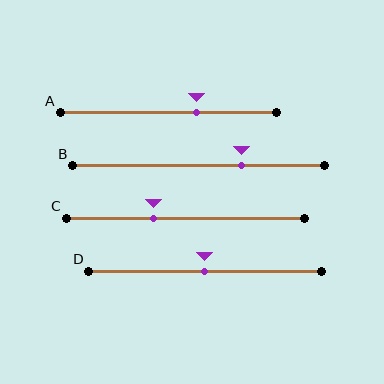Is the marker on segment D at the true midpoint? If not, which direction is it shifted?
Yes, the marker on segment D is at the true midpoint.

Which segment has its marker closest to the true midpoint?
Segment D has its marker closest to the true midpoint.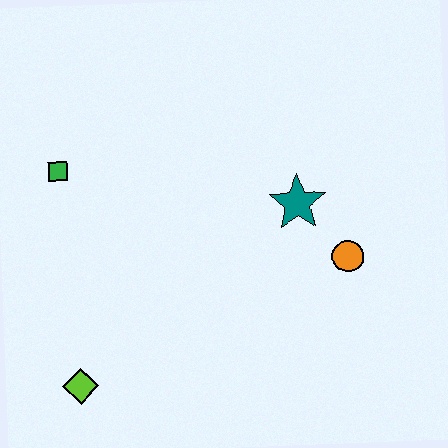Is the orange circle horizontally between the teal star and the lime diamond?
No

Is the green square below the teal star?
No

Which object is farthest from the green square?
The orange circle is farthest from the green square.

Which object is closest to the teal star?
The orange circle is closest to the teal star.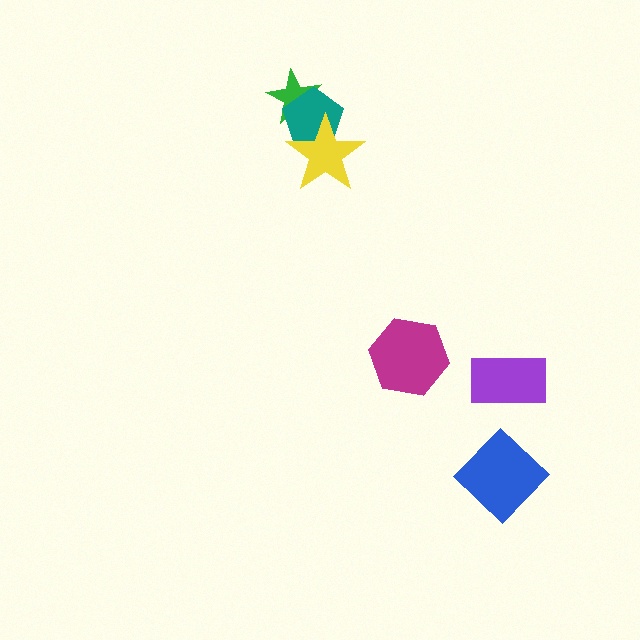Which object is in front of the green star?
The teal pentagon is in front of the green star.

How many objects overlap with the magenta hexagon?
0 objects overlap with the magenta hexagon.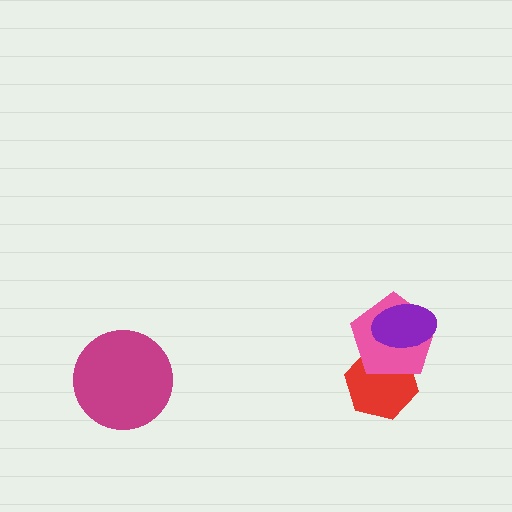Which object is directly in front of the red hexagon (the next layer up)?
The pink pentagon is directly in front of the red hexagon.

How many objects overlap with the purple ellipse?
2 objects overlap with the purple ellipse.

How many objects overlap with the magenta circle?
0 objects overlap with the magenta circle.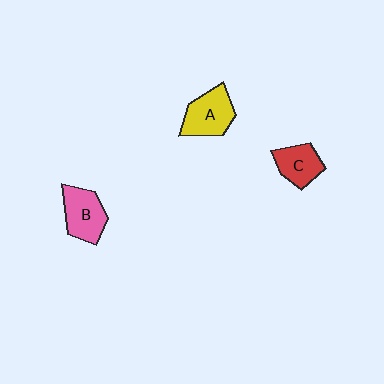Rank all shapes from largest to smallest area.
From largest to smallest: A (yellow), B (pink), C (red).